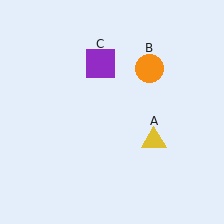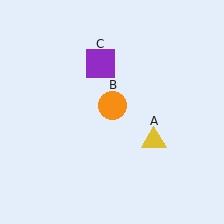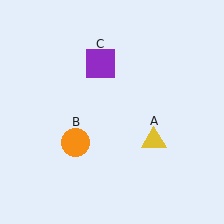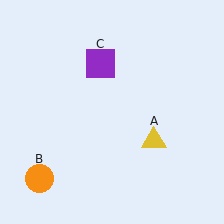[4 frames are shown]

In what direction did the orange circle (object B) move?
The orange circle (object B) moved down and to the left.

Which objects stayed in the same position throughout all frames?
Yellow triangle (object A) and purple square (object C) remained stationary.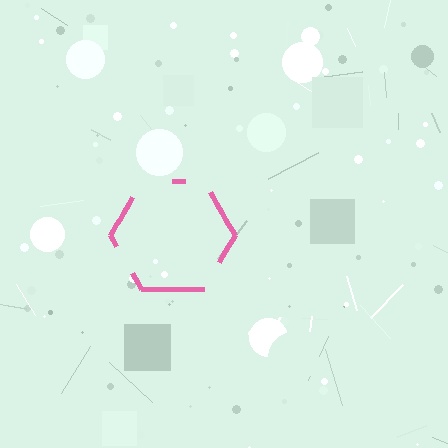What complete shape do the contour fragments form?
The contour fragments form a hexagon.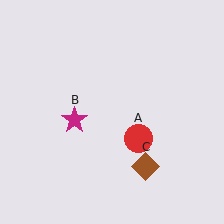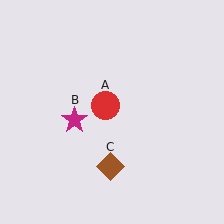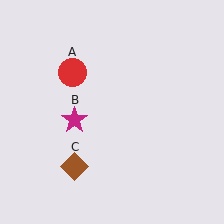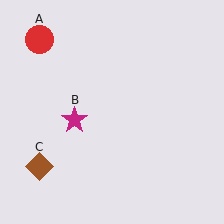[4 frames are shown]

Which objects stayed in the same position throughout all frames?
Magenta star (object B) remained stationary.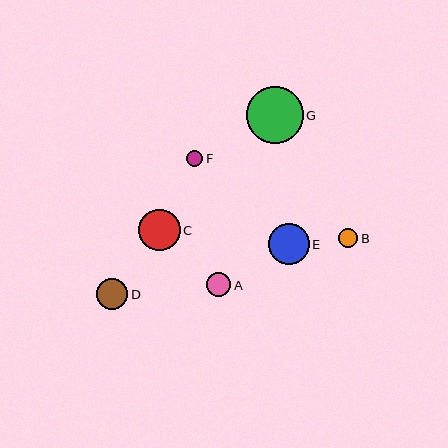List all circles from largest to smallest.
From largest to smallest: G, C, E, D, A, B, F.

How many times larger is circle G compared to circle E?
Circle G is approximately 1.4 times the size of circle E.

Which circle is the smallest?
Circle F is the smallest with a size of approximately 17 pixels.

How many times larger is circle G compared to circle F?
Circle G is approximately 3.4 times the size of circle F.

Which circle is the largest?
Circle G is the largest with a size of approximately 57 pixels.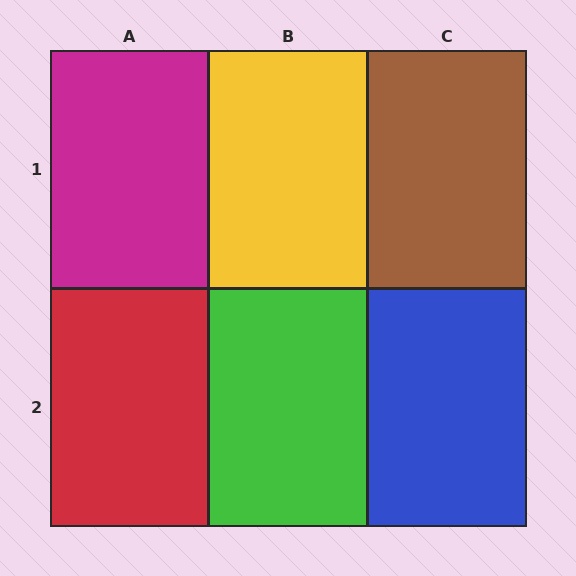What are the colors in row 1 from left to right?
Magenta, yellow, brown.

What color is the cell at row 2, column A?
Red.